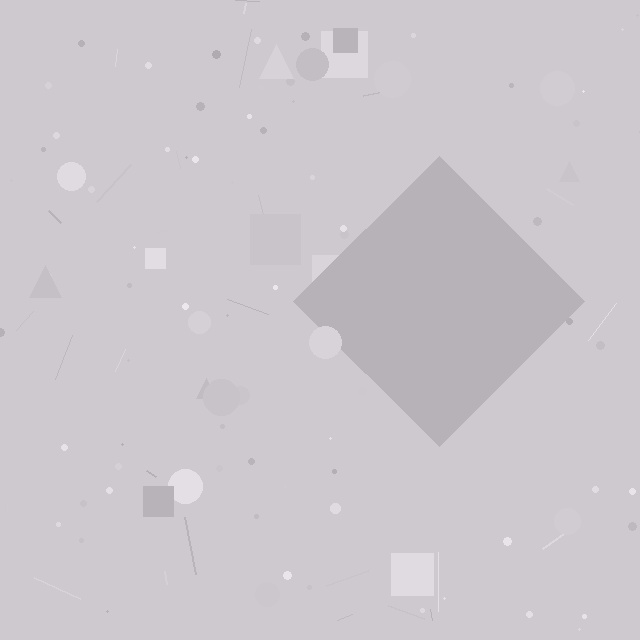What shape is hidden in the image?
A diamond is hidden in the image.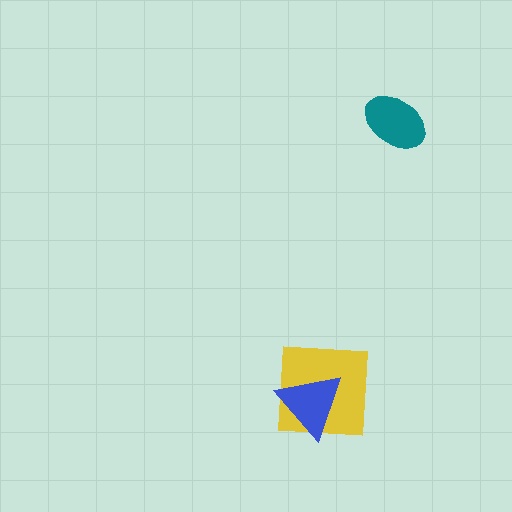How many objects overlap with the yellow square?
1 object overlaps with the yellow square.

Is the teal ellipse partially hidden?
No, no other shape covers it.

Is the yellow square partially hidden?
Yes, it is partially covered by another shape.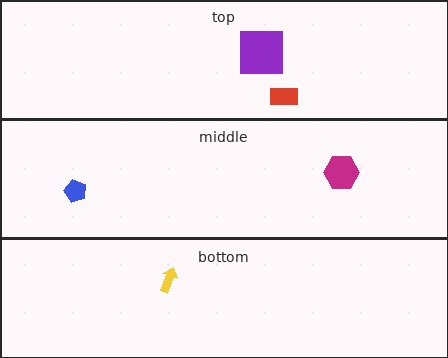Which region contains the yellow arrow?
The bottom region.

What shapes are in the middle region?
The magenta hexagon, the blue pentagon.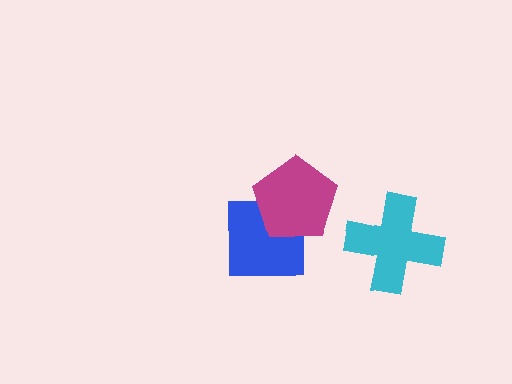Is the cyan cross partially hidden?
No, no other shape covers it.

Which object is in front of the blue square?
The magenta pentagon is in front of the blue square.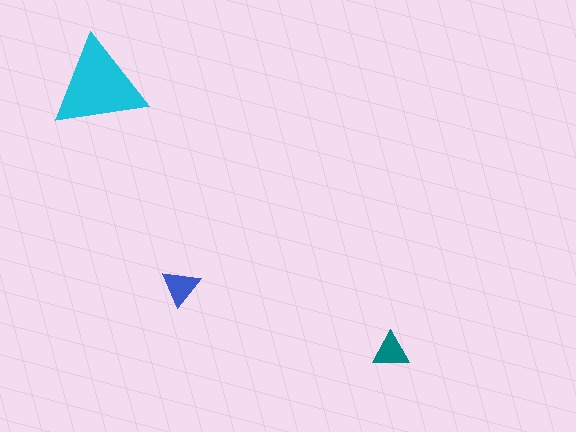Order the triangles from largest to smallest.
the cyan one, the blue one, the teal one.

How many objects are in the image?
There are 3 objects in the image.